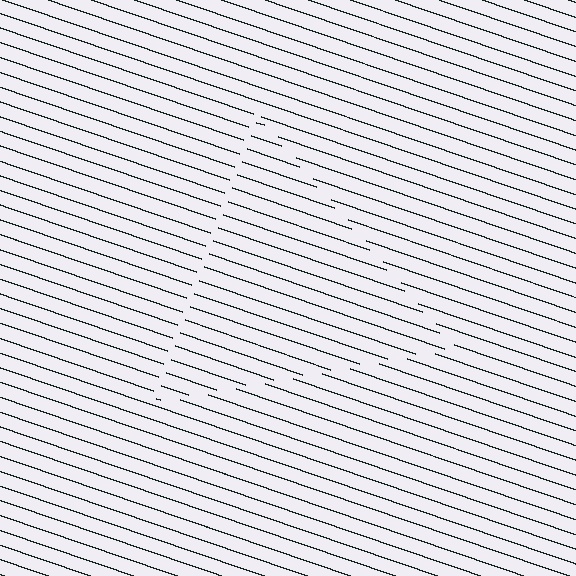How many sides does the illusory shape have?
3 sides — the line-ends trace a triangle.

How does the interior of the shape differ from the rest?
The interior of the shape contains the same grating, shifted by half a period — the contour is defined by the phase discontinuity where line-ends from the inner and outer gratings abut.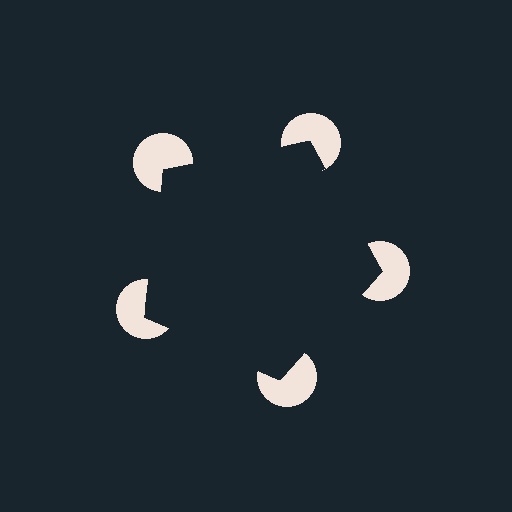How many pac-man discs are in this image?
There are 5 — one at each vertex of the illusory pentagon.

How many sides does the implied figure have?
5 sides.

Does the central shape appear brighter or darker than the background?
It typically appears slightly darker than the background, even though no actual brightness change is drawn.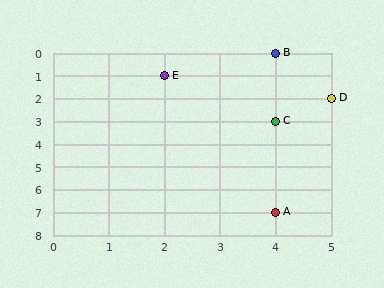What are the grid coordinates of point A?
Point A is at grid coordinates (4, 7).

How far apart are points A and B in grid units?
Points A and B are 7 rows apart.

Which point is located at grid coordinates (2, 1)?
Point E is at (2, 1).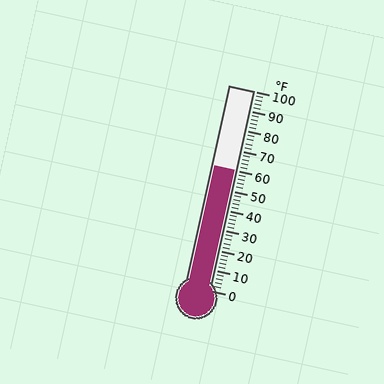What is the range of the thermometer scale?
The thermometer scale ranges from 0°F to 100°F.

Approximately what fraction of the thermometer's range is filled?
The thermometer is filled to approximately 60% of its range.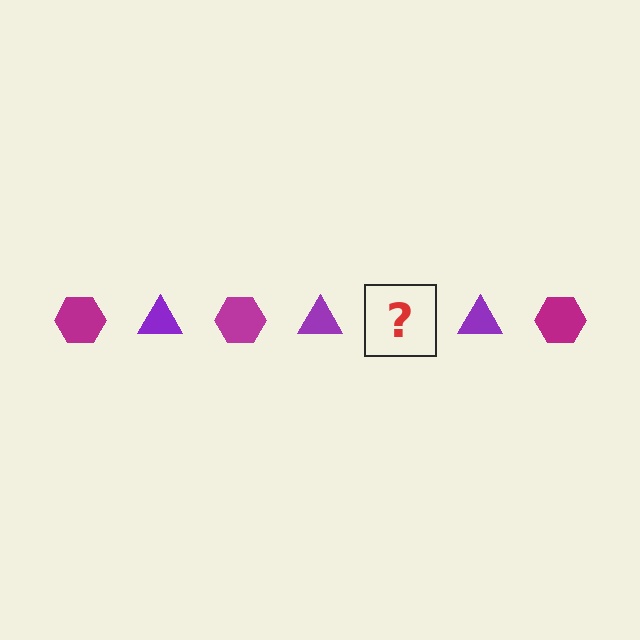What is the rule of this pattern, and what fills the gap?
The rule is that the pattern alternates between magenta hexagon and purple triangle. The gap should be filled with a magenta hexagon.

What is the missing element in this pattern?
The missing element is a magenta hexagon.